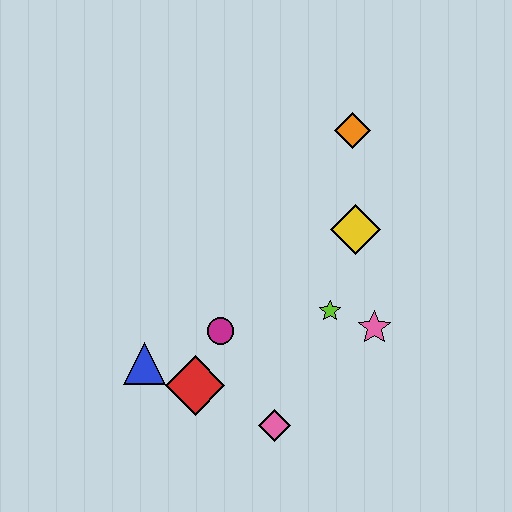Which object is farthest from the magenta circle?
The orange diamond is farthest from the magenta circle.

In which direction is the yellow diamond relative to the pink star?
The yellow diamond is above the pink star.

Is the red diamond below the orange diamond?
Yes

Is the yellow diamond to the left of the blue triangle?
No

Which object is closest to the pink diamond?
The red diamond is closest to the pink diamond.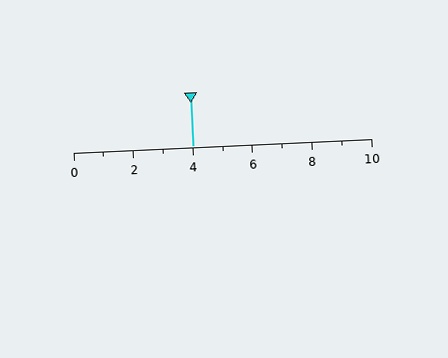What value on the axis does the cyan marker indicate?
The marker indicates approximately 4.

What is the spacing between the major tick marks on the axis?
The major ticks are spaced 2 apart.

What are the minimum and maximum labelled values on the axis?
The axis runs from 0 to 10.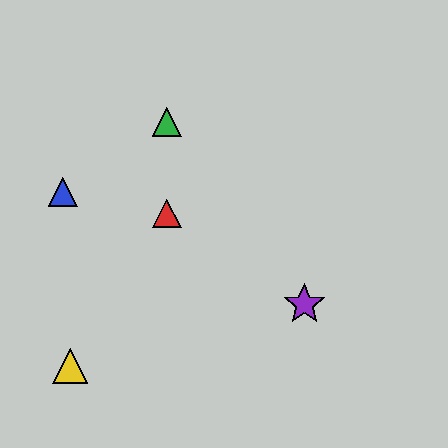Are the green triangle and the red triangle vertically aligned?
Yes, both are at x≈167.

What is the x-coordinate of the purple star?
The purple star is at x≈304.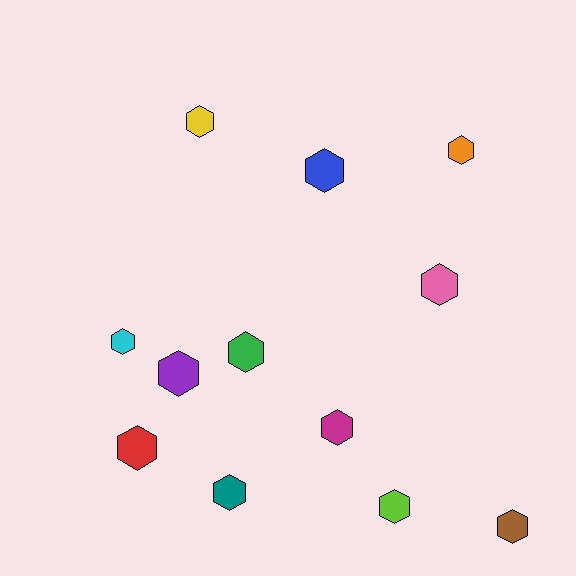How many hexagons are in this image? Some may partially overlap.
There are 12 hexagons.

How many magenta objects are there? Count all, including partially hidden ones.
There is 1 magenta object.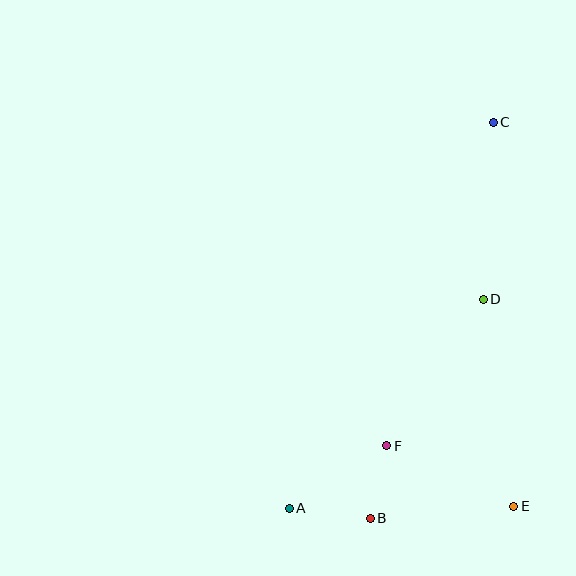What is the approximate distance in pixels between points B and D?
The distance between B and D is approximately 246 pixels.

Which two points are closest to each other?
Points B and F are closest to each other.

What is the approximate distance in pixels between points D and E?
The distance between D and E is approximately 209 pixels.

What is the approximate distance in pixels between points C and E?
The distance between C and E is approximately 385 pixels.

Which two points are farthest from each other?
Points A and C are farthest from each other.